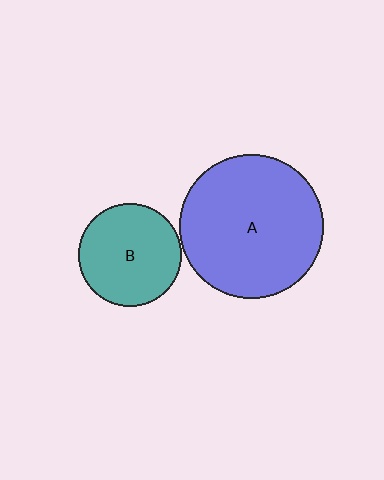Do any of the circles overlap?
No, none of the circles overlap.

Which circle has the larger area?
Circle A (blue).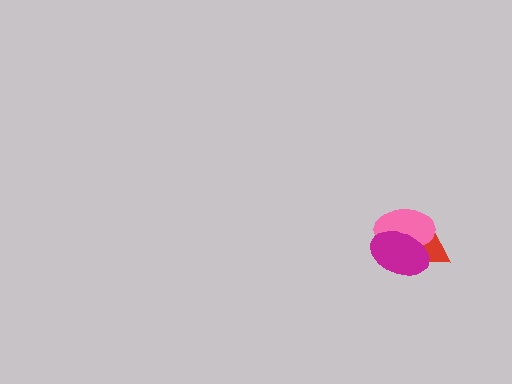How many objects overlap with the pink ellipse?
2 objects overlap with the pink ellipse.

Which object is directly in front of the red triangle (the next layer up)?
The pink ellipse is directly in front of the red triangle.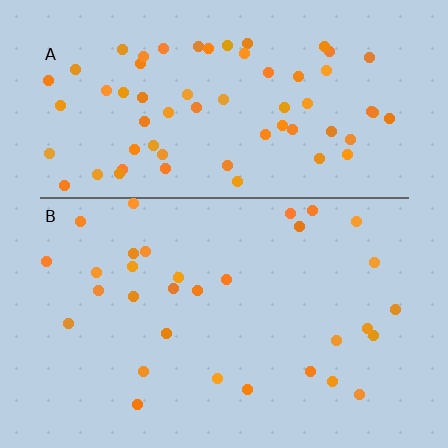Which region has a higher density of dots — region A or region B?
A (the top).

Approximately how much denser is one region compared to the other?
Approximately 2.1× — region A over region B.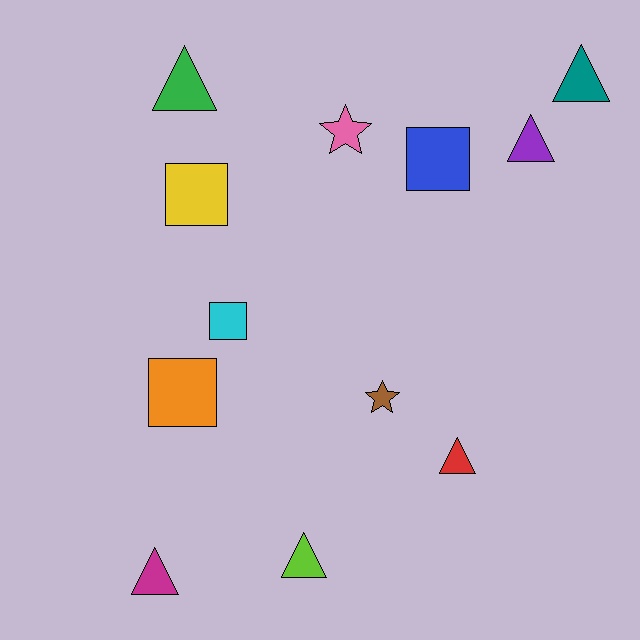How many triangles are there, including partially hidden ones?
There are 6 triangles.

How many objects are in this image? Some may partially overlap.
There are 12 objects.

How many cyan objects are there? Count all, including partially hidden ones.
There is 1 cyan object.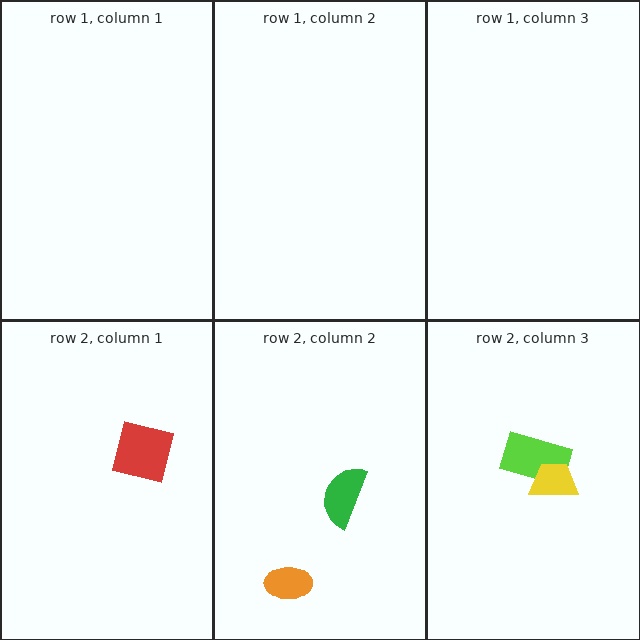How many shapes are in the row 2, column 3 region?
2.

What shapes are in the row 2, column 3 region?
The lime rectangle, the yellow trapezoid.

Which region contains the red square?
The row 2, column 1 region.